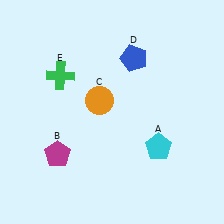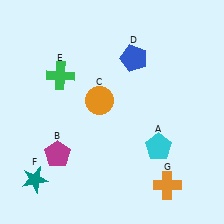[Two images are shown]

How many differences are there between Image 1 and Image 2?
There are 2 differences between the two images.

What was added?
A teal star (F), an orange cross (G) were added in Image 2.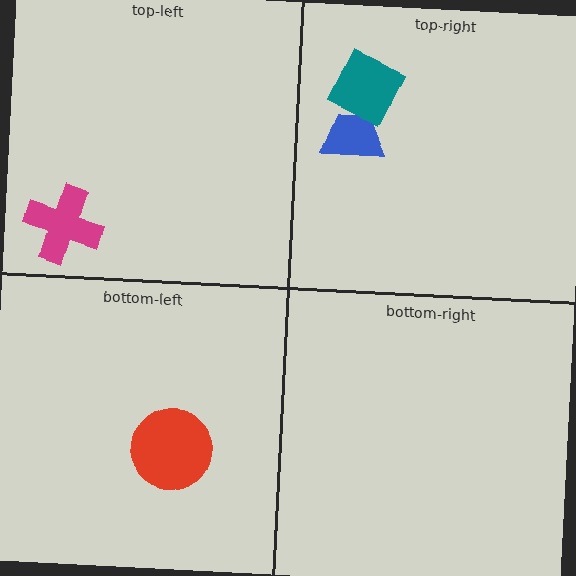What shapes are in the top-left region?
The magenta cross.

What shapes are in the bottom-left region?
The red circle.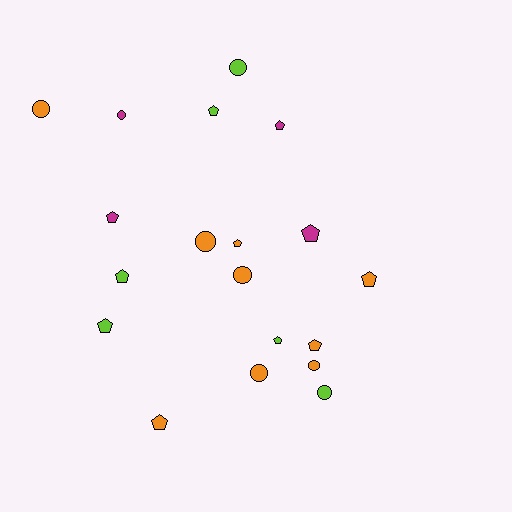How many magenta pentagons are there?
There are 3 magenta pentagons.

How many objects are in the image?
There are 19 objects.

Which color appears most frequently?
Orange, with 9 objects.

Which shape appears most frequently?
Pentagon, with 11 objects.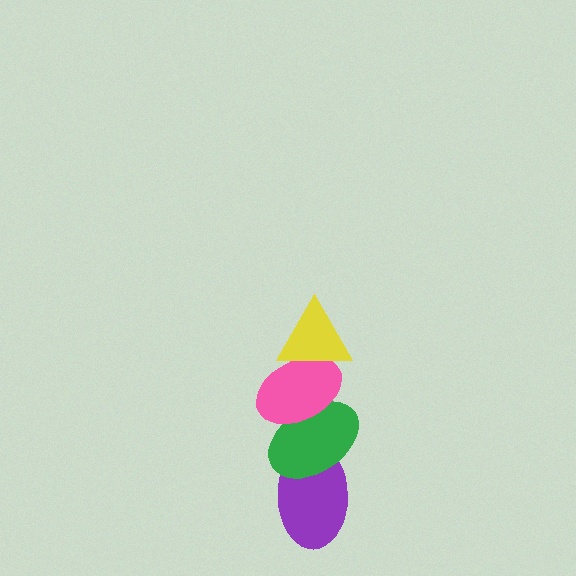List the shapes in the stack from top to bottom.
From top to bottom: the yellow triangle, the pink ellipse, the green ellipse, the purple ellipse.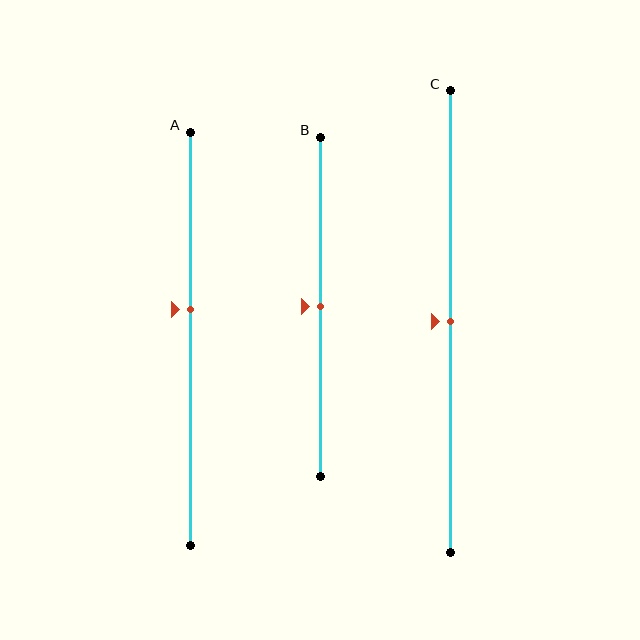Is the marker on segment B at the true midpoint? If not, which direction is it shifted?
Yes, the marker on segment B is at the true midpoint.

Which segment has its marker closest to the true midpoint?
Segment B has its marker closest to the true midpoint.